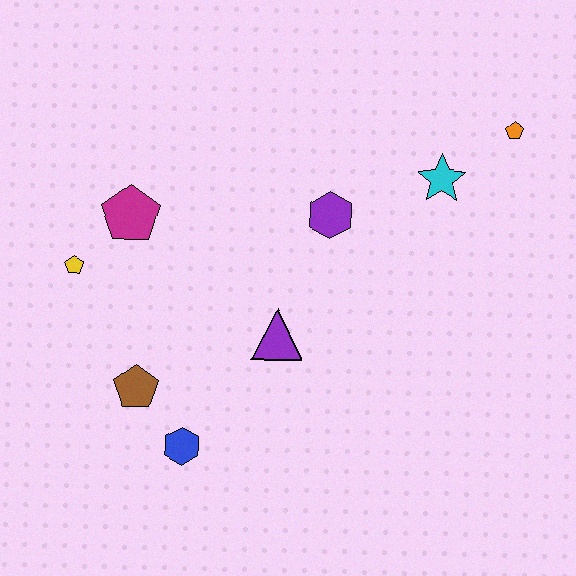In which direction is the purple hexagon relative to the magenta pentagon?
The purple hexagon is to the right of the magenta pentagon.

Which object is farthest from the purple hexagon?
The blue hexagon is farthest from the purple hexagon.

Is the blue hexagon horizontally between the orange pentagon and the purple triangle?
No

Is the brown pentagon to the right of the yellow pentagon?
Yes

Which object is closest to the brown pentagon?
The blue hexagon is closest to the brown pentagon.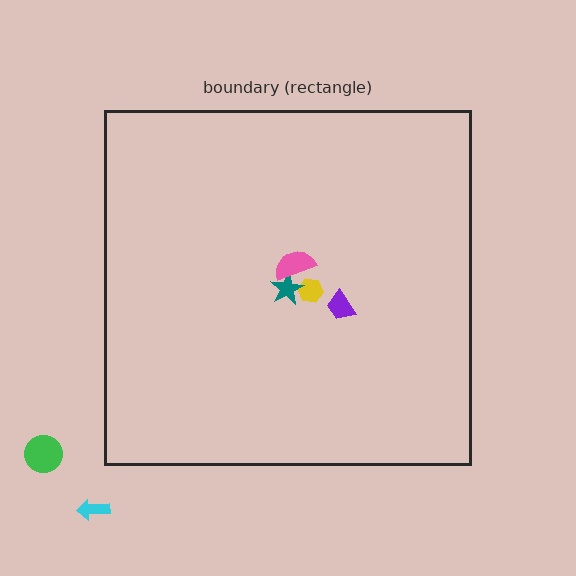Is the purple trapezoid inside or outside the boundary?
Inside.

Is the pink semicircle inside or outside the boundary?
Inside.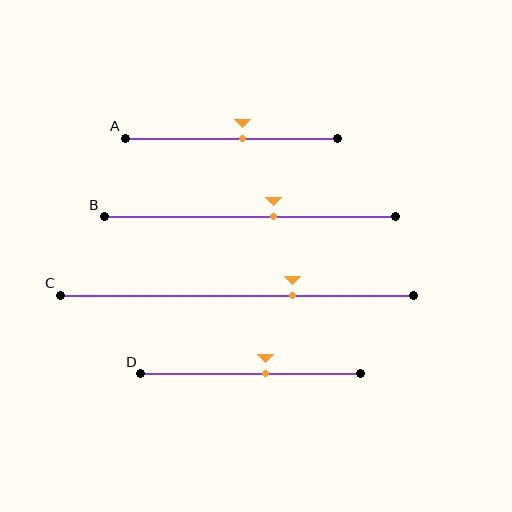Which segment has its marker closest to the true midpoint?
Segment A has its marker closest to the true midpoint.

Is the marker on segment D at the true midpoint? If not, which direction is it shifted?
No, the marker on segment D is shifted to the right by about 7% of the segment length.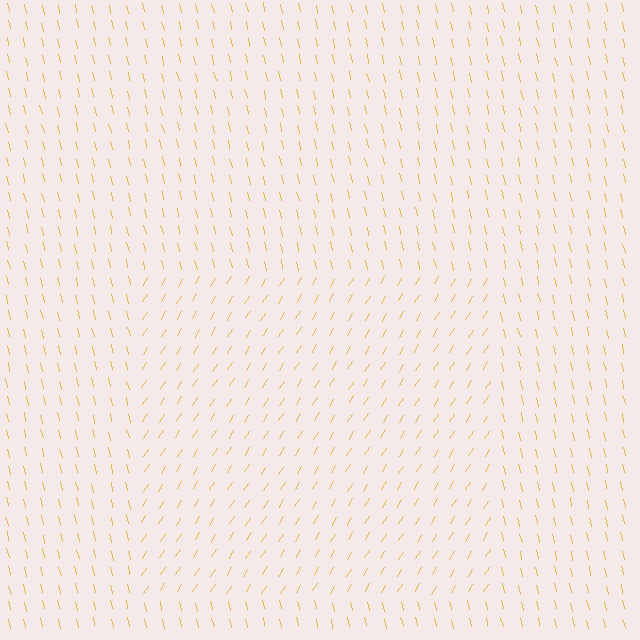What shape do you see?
I see a rectangle.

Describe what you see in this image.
The image is filled with small yellow line segments. A rectangle region in the image has lines oriented differently from the surrounding lines, creating a visible texture boundary.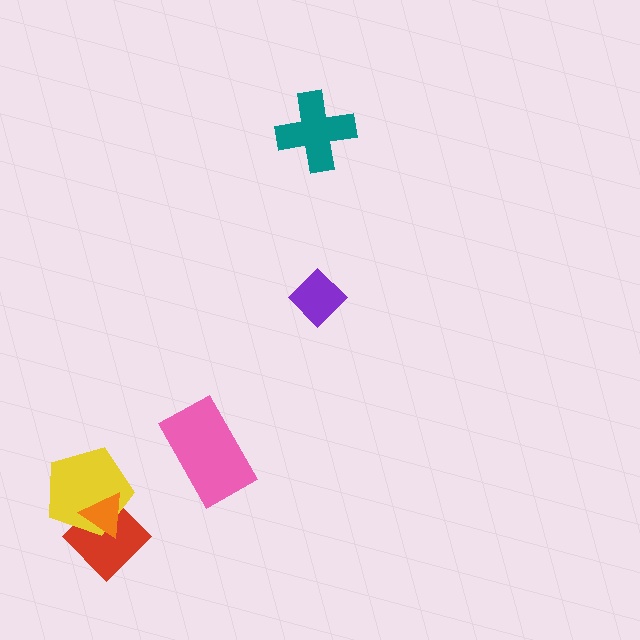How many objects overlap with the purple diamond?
0 objects overlap with the purple diamond.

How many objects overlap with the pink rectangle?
0 objects overlap with the pink rectangle.